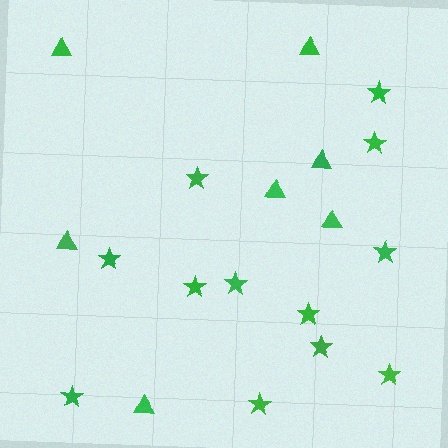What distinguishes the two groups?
There are 2 groups: one group of triangles (7) and one group of stars (12).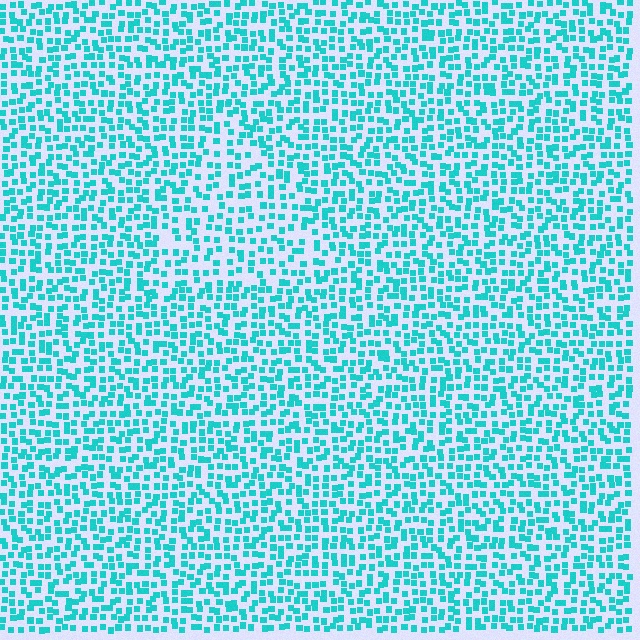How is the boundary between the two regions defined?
The boundary is defined by a change in element density (approximately 1.4x ratio). All elements are the same color, size, and shape.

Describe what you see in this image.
The image contains small cyan elements arranged at two different densities. A triangle-shaped region is visible where the elements are less densely packed than the surrounding area.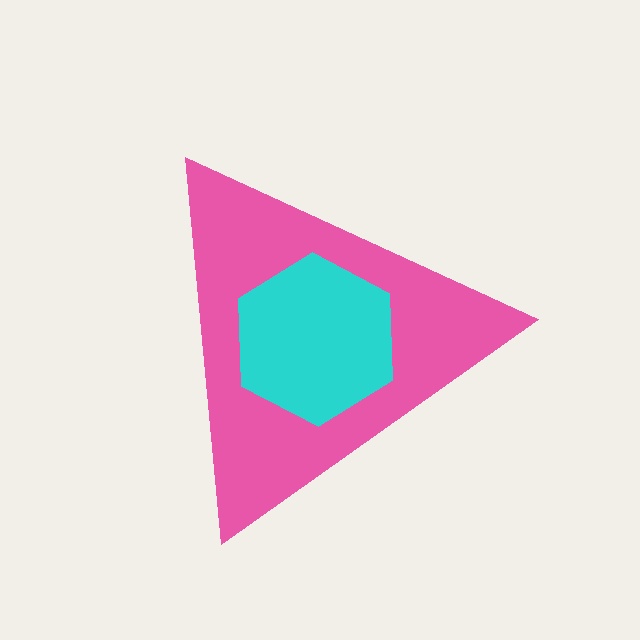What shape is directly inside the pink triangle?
The cyan hexagon.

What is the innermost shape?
The cyan hexagon.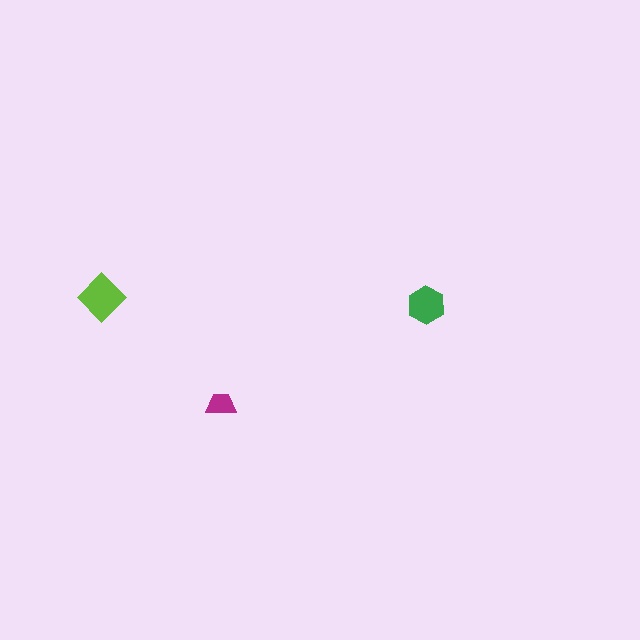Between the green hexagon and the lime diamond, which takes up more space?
The lime diamond.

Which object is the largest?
The lime diamond.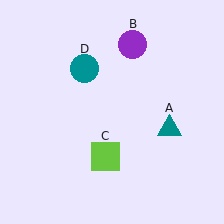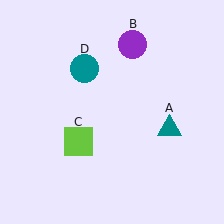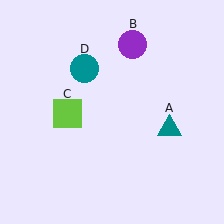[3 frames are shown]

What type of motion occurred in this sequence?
The lime square (object C) rotated clockwise around the center of the scene.